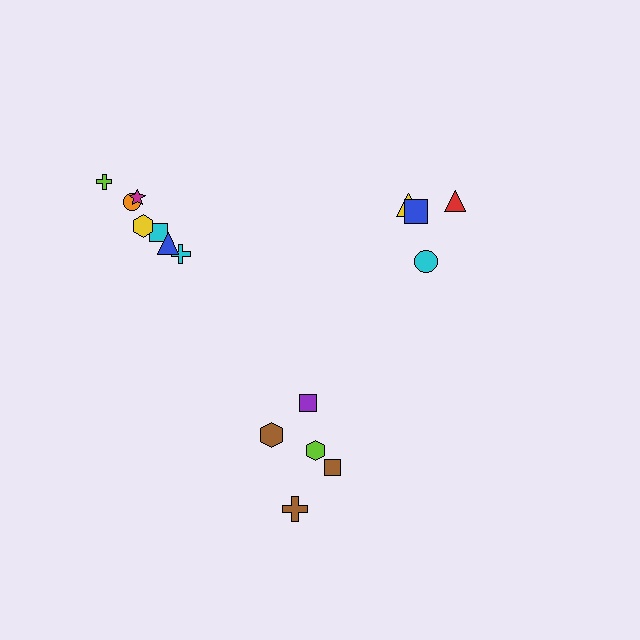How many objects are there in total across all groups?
There are 16 objects.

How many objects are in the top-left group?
There are 7 objects.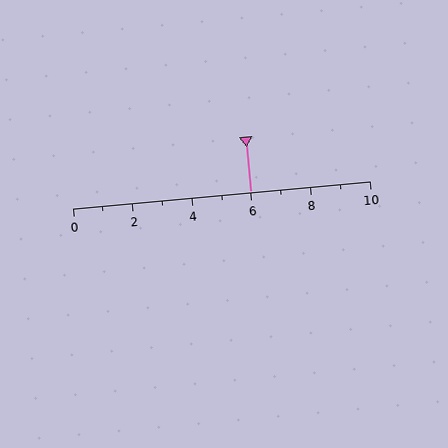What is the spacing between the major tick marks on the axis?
The major ticks are spaced 2 apart.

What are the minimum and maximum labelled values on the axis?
The axis runs from 0 to 10.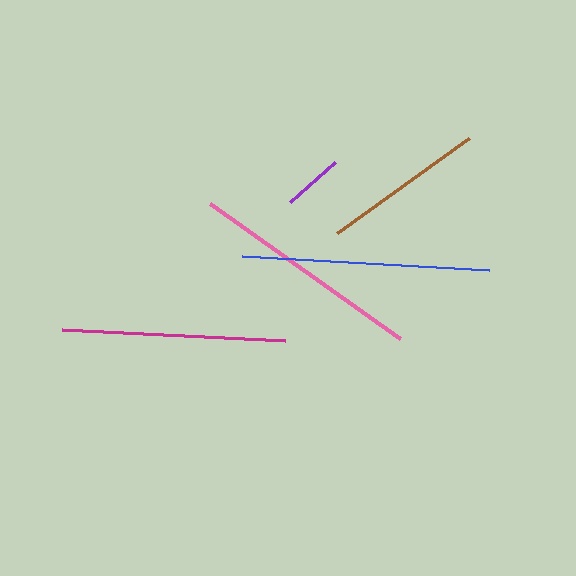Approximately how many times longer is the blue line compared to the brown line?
The blue line is approximately 1.5 times the length of the brown line.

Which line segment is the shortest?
The purple line is the shortest at approximately 60 pixels.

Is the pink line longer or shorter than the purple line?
The pink line is longer than the purple line.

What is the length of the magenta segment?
The magenta segment is approximately 224 pixels long.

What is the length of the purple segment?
The purple segment is approximately 60 pixels long.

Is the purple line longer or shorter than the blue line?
The blue line is longer than the purple line.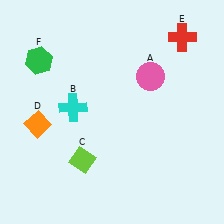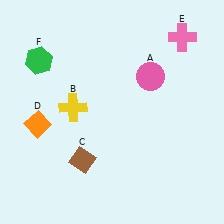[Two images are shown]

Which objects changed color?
B changed from cyan to yellow. C changed from lime to brown. E changed from red to pink.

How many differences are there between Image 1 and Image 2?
There are 3 differences between the two images.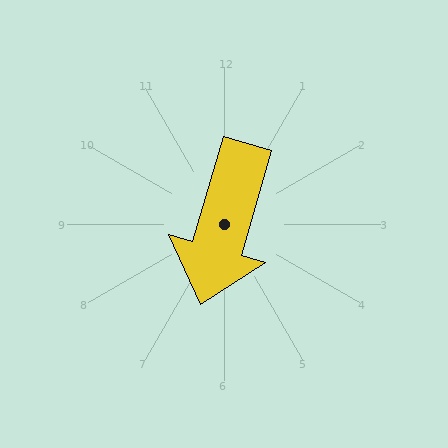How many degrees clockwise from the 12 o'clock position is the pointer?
Approximately 196 degrees.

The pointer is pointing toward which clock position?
Roughly 7 o'clock.